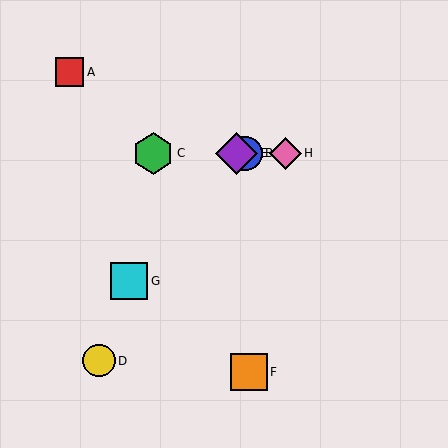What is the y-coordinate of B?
Object B is at y≈153.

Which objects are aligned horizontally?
Objects B, C, E, H are aligned horizontally.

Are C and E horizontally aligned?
Yes, both are at y≈153.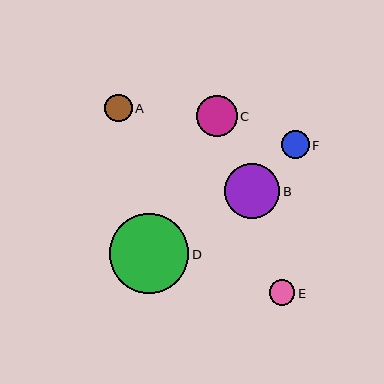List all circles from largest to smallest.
From largest to smallest: D, B, C, F, A, E.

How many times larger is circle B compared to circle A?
Circle B is approximately 2.0 times the size of circle A.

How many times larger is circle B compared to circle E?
Circle B is approximately 2.1 times the size of circle E.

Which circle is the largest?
Circle D is the largest with a size of approximately 80 pixels.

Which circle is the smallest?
Circle E is the smallest with a size of approximately 26 pixels.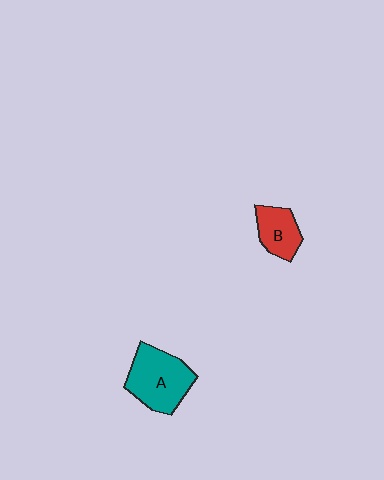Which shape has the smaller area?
Shape B (red).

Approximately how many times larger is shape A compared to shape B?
Approximately 1.7 times.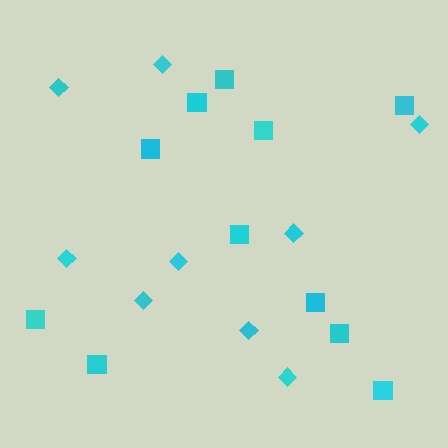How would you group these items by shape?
There are 2 groups: one group of diamonds (9) and one group of squares (11).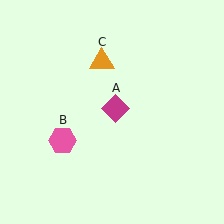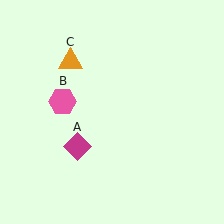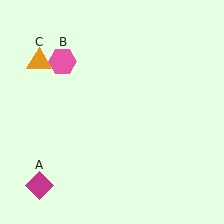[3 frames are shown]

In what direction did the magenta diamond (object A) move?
The magenta diamond (object A) moved down and to the left.